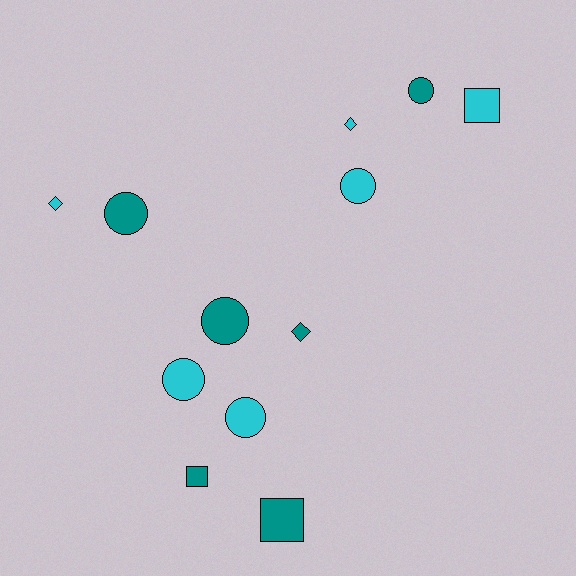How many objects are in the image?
There are 12 objects.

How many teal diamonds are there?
There is 1 teal diamond.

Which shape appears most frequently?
Circle, with 6 objects.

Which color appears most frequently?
Teal, with 6 objects.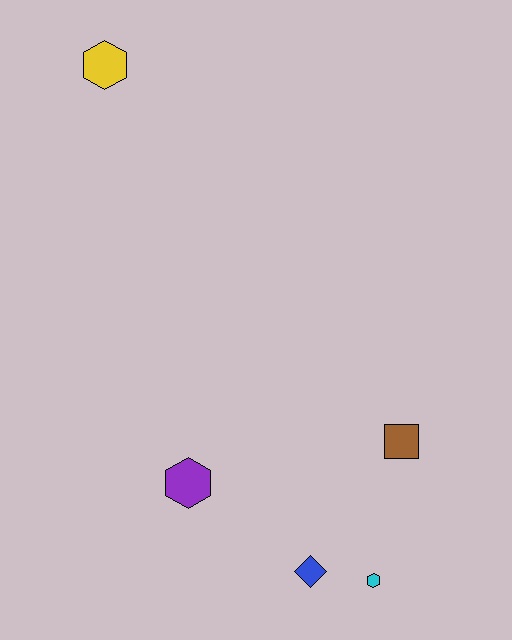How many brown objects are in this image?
There is 1 brown object.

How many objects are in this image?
There are 5 objects.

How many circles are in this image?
There are no circles.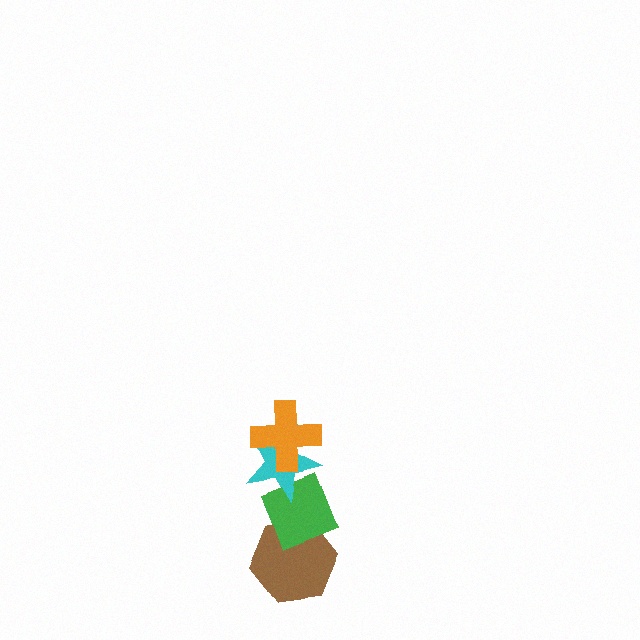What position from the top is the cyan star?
The cyan star is 2nd from the top.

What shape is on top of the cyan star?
The orange cross is on top of the cyan star.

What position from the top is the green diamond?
The green diamond is 3rd from the top.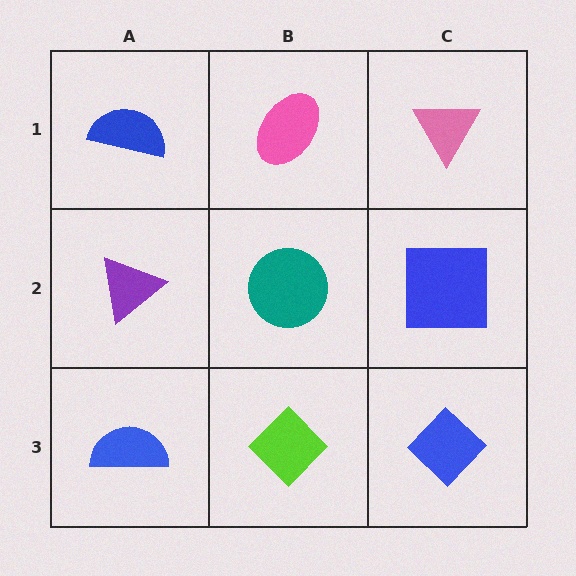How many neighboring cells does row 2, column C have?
3.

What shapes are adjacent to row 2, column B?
A pink ellipse (row 1, column B), a lime diamond (row 3, column B), a purple triangle (row 2, column A), a blue square (row 2, column C).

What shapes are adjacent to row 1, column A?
A purple triangle (row 2, column A), a pink ellipse (row 1, column B).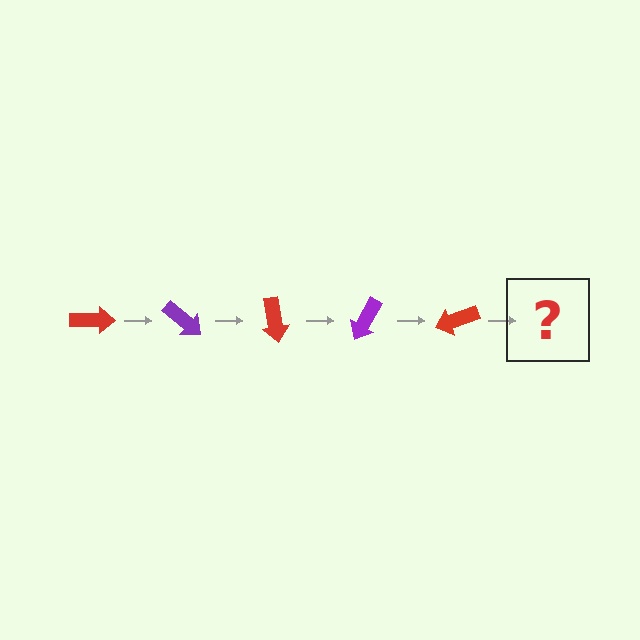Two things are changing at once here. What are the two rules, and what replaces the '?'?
The two rules are that it rotates 40 degrees each step and the color cycles through red and purple. The '?' should be a purple arrow, rotated 200 degrees from the start.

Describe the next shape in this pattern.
It should be a purple arrow, rotated 200 degrees from the start.